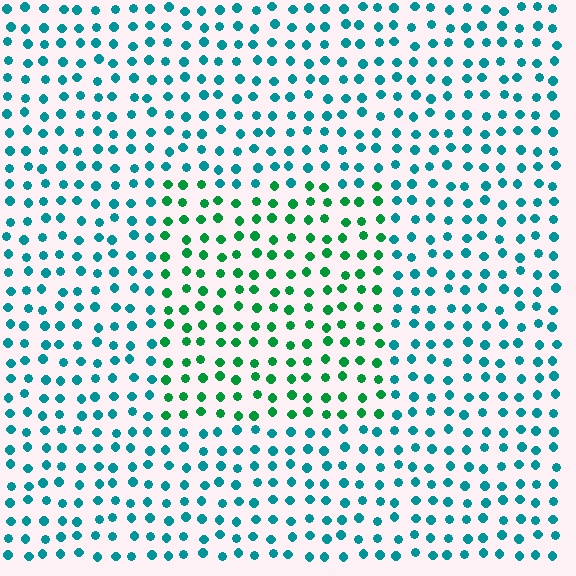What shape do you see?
I see a rectangle.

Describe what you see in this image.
The image is filled with small teal elements in a uniform arrangement. A rectangle-shaped region is visible where the elements are tinted to a slightly different hue, forming a subtle color boundary.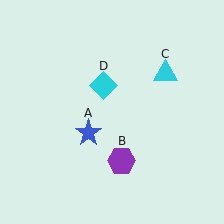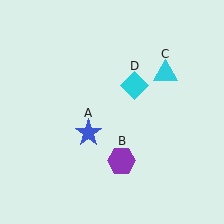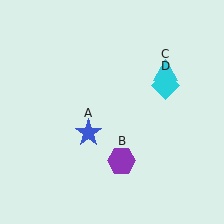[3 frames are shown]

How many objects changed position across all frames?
1 object changed position: cyan diamond (object D).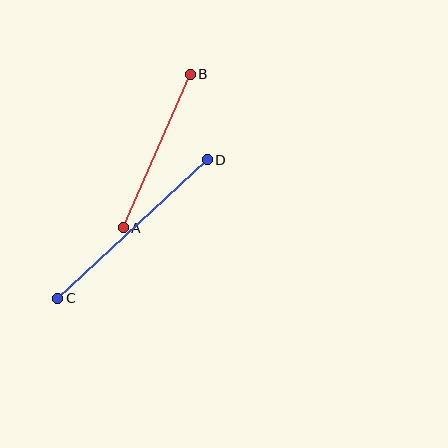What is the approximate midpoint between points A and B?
The midpoint is at approximately (157, 151) pixels.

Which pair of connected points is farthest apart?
Points C and D are farthest apart.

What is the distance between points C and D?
The distance is approximately 204 pixels.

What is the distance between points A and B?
The distance is approximately 168 pixels.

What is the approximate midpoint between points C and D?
The midpoint is at approximately (132, 229) pixels.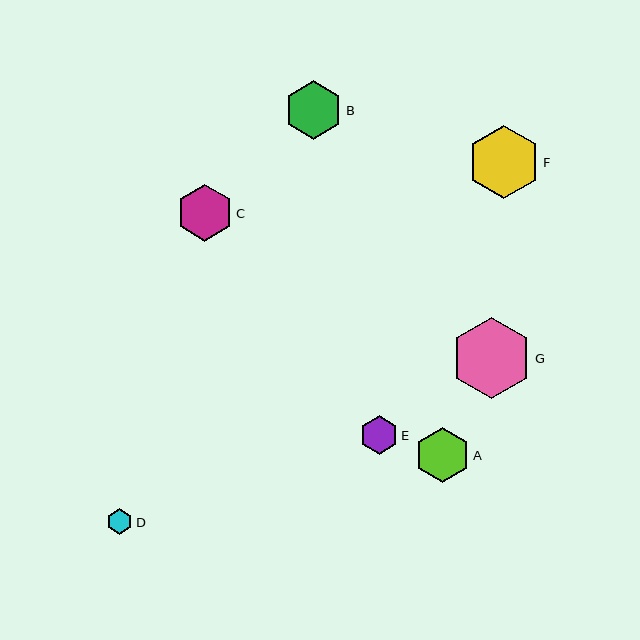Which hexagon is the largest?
Hexagon G is the largest with a size of approximately 81 pixels.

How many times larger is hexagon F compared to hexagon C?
Hexagon F is approximately 1.3 times the size of hexagon C.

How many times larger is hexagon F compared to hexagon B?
Hexagon F is approximately 1.2 times the size of hexagon B.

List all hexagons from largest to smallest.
From largest to smallest: G, F, B, C, A, E, D.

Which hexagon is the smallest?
Hexagon D is the smallest with a size of approximately 25 pixels.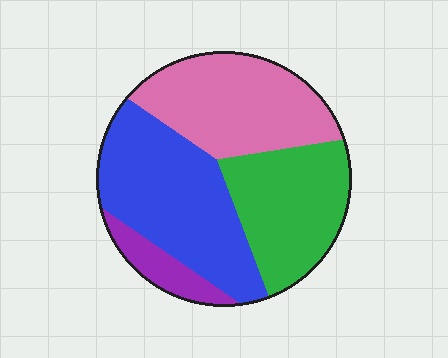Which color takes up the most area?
Blue, at roughly 35%.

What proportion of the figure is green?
Green takes up about one quarter (1/4) of the figure.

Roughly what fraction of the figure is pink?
Pink covers 30% of the figure.